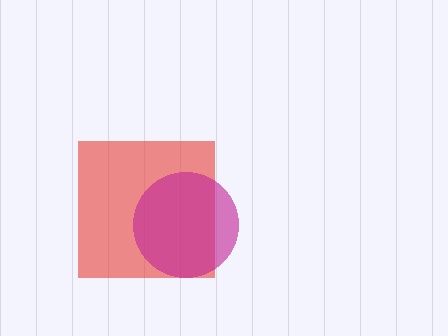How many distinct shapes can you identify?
There are 2 distinct shapes: a red square, a magenta circle.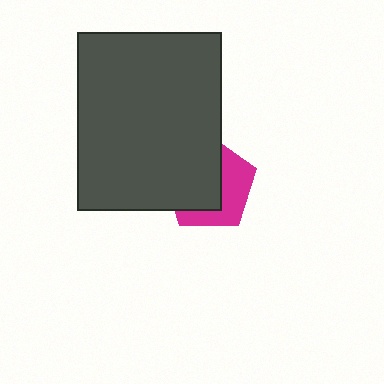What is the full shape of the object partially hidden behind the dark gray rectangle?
The partially hidden object is a magenta pentagon.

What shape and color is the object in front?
The object in front is a dark gray rectangle.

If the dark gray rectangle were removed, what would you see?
You would see the complete magenta pentagon.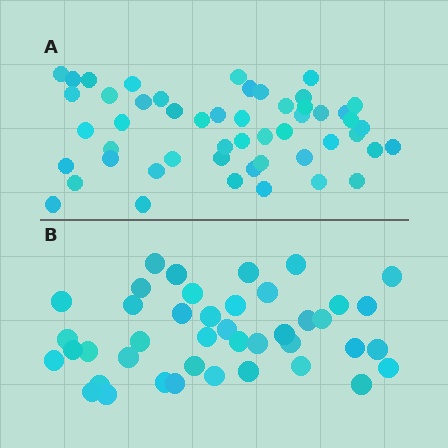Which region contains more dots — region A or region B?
Region A (the top region) has more dots.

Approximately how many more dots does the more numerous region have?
Region A has roughly 8 or so more dots than region B.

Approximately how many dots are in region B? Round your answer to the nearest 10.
About 40 dots. (The exact count is 42, which rounds to 40.)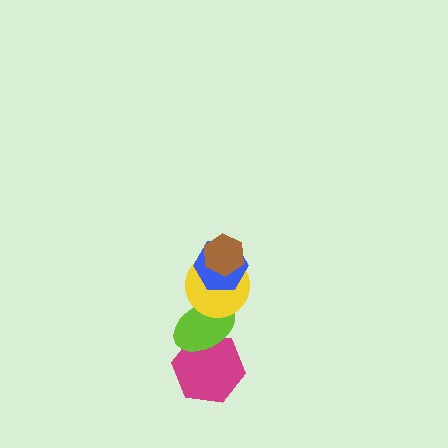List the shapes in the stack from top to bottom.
From top to bottom: the brown hexagon, the blue hexagon, the yellow circle, the lime ellipse, the magenta hexagon.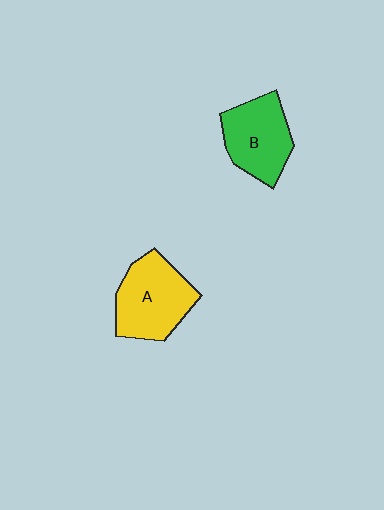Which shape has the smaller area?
Shape B (green).